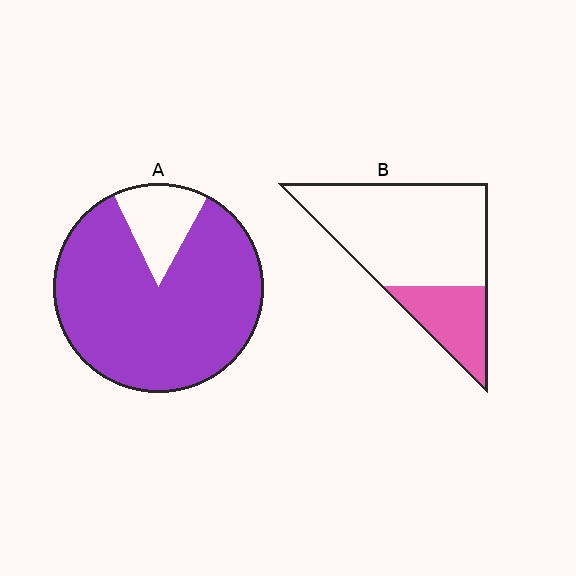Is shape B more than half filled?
No.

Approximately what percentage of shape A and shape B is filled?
A is approximately 85% and B is approximately 25%.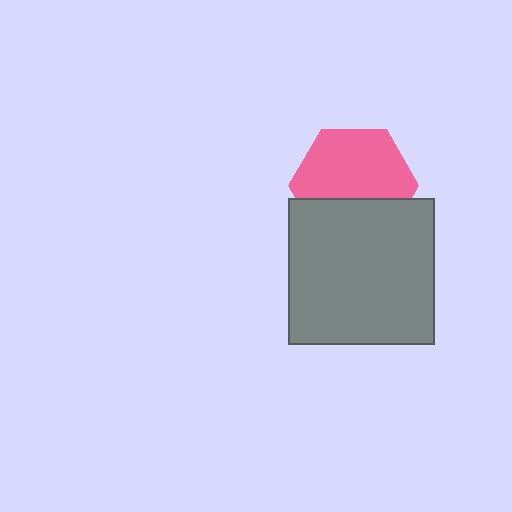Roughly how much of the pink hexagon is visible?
About half of it is visible (roughly 63%).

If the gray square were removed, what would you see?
You would see the complete pink hexagon.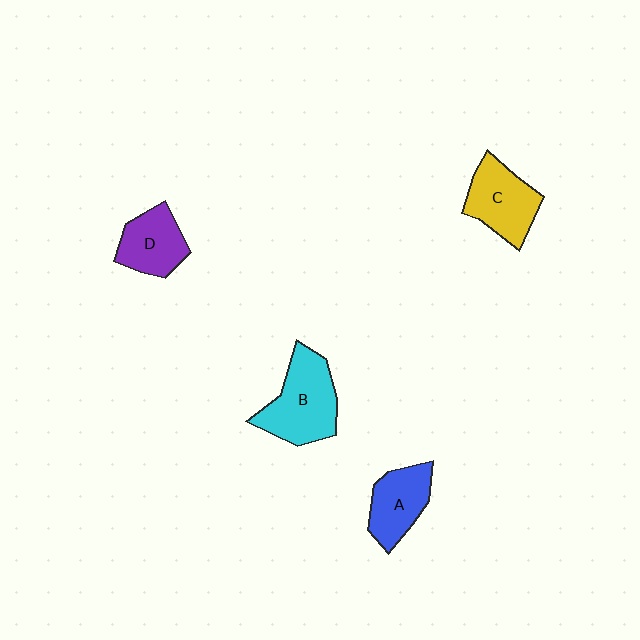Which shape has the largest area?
Shape B (cyan).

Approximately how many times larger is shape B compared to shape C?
Approximately 1.2 times.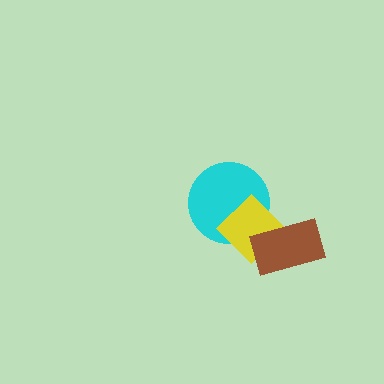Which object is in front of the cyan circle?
The yellow diamond is in front of the cyan circle.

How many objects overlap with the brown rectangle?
1 object overlaps with the brown rectangle.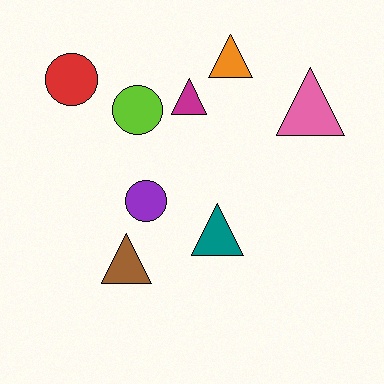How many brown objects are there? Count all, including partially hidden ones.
There is 1 brown object.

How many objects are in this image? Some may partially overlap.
There are 8 objects.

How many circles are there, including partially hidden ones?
There are 3 circles.